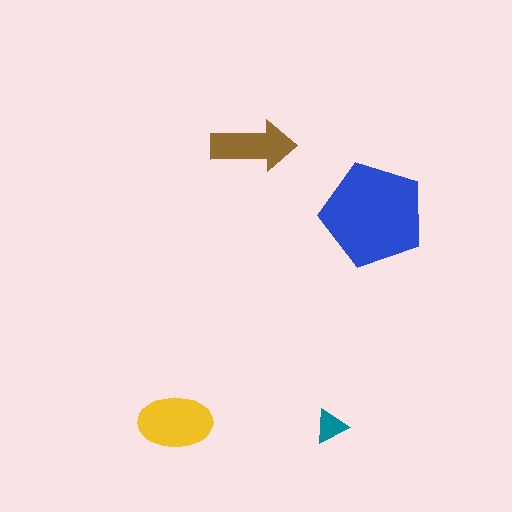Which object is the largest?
The blue pentagon.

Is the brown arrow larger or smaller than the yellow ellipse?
Smaller.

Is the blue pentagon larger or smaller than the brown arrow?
Larger.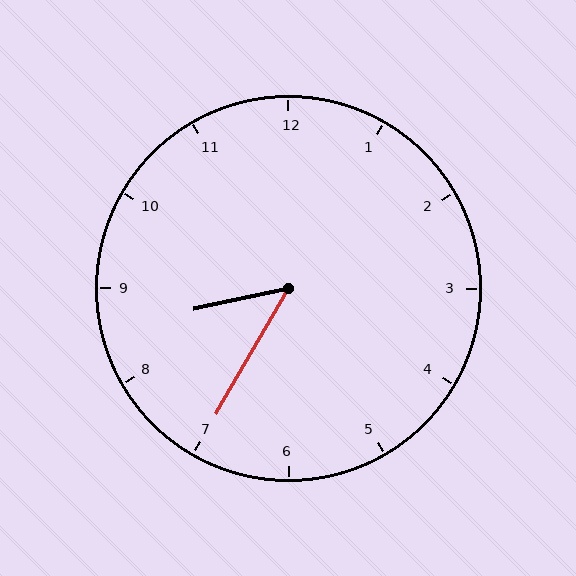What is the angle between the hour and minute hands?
Approximately 48 degrees.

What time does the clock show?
8:35.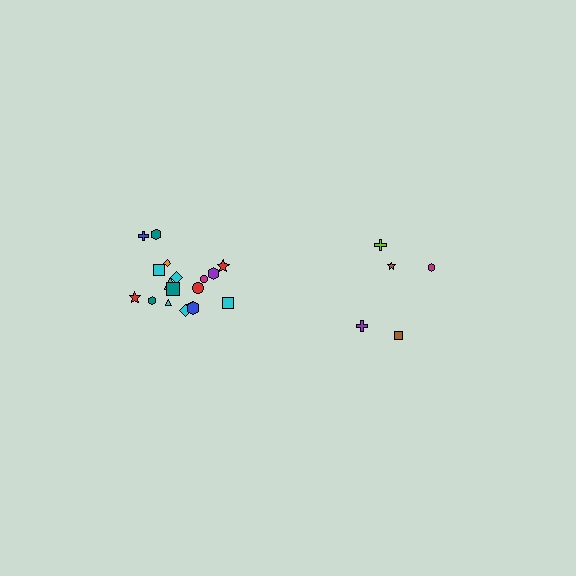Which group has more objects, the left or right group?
The left group.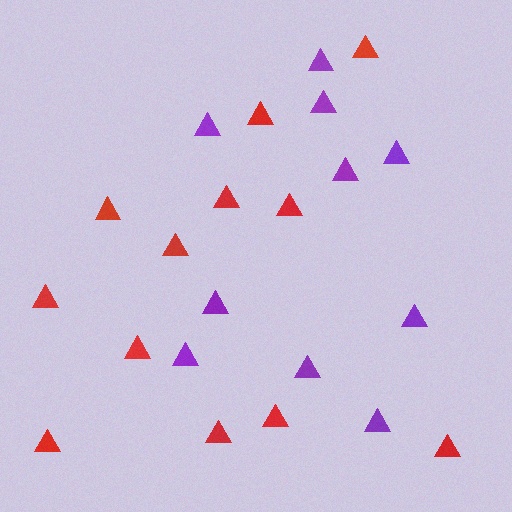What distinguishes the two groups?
There are 2 groups: one group of purple triangles (10) and one group of red triangles (12).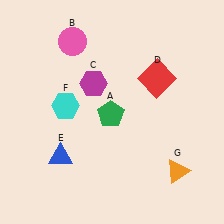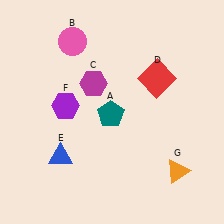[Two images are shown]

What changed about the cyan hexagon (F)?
In Image 1, F is cyan. In Image 2, it changed to purple.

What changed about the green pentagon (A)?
In Image 1, A is green. In Image 2, it changed to teal.